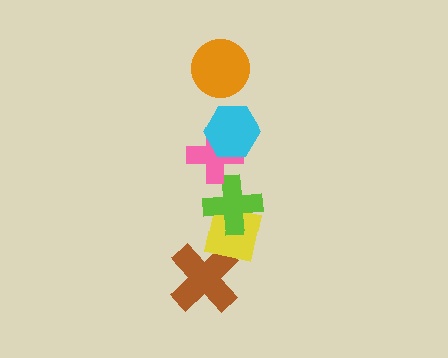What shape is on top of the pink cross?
The cyan hexagon is on top of the pink cross.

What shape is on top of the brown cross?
The yellow square is on top of the brown cross.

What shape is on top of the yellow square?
The lime cross is on top of the yellow square.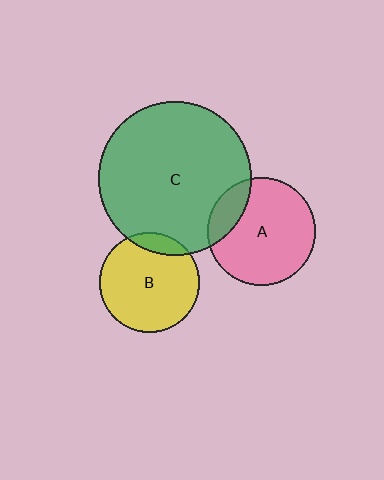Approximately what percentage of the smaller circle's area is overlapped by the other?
Approximately 10%.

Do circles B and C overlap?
Yes.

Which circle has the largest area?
Circle C (green).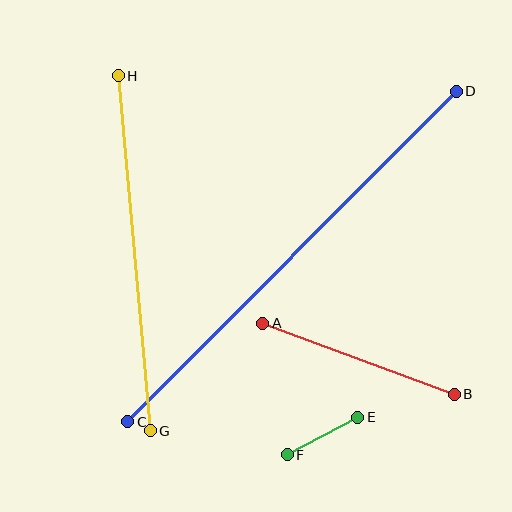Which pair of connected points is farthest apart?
Points C and D are farthest apart.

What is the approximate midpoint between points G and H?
The midpoint is at approximately (134, 253) pixels.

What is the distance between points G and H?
The distance is approximately 356 pixels.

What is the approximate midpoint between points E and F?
The midpoint is at approximately (323, 436) pixels.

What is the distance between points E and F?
The distance is approximately 80 pixels.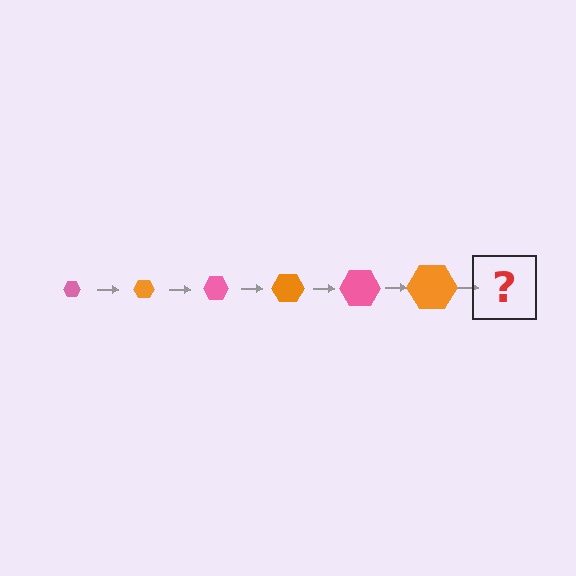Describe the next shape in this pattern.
It should be a pink hexagon, larger than the previous one.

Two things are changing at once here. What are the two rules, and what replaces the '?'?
The two rules are that the hexagon grows larger each step and the color cycles through pink and orange. The '?' should be a pink hexagon, larger than the previous one.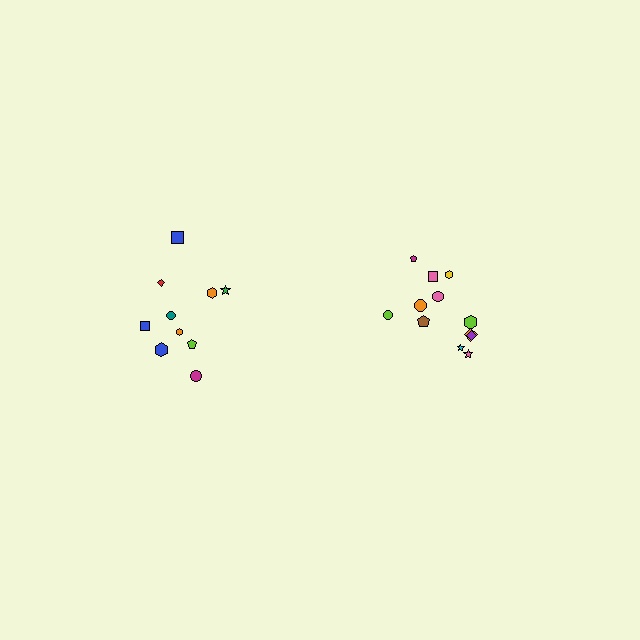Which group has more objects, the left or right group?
The right group.